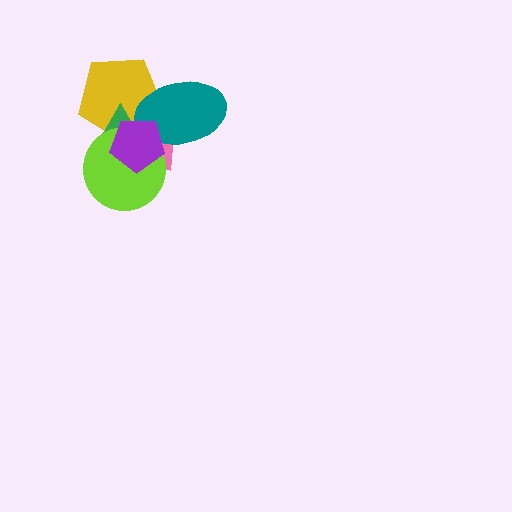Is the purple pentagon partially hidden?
No, no other shape covers it.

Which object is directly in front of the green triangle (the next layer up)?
The lime circle is directly in front of the green triangle.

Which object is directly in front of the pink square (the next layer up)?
The yellow pentagon is directly in front of the pink square.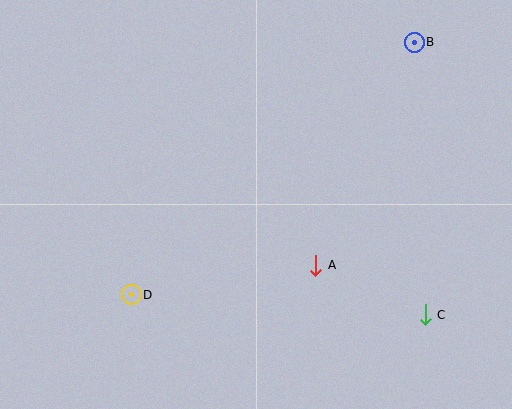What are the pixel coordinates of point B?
Point B is at (414, 42).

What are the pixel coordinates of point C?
Point C is at (425, 315).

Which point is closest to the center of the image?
Point A at (316, 265) is closest to the center.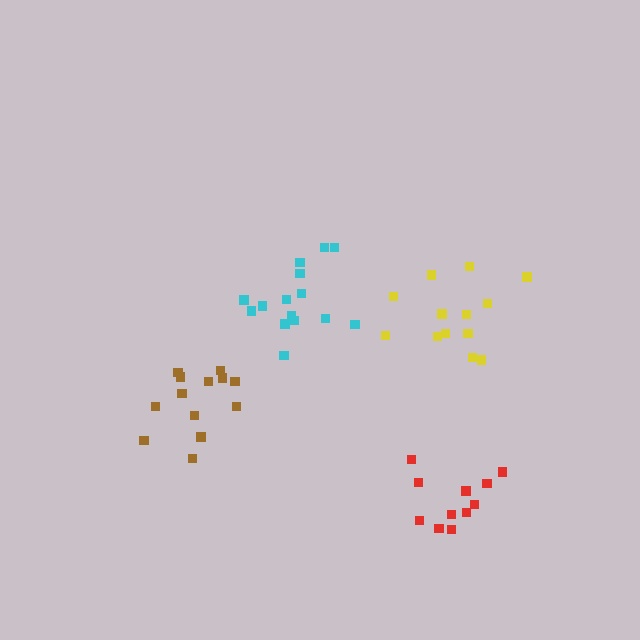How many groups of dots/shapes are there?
There are 4 groups.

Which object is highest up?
The cyan cluster is topmost.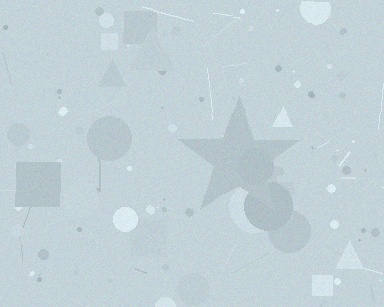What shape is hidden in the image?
A star is hidden in the image.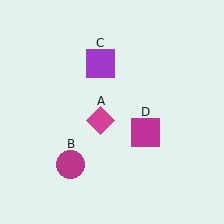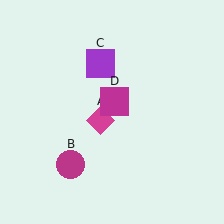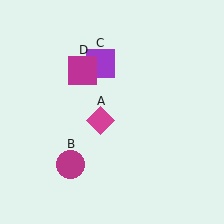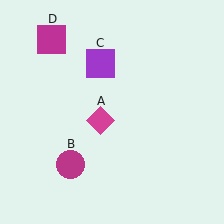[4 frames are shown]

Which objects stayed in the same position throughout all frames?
Magenta diamond (object A) and magenta circle (object B) and purple square (object C) remained stationary.